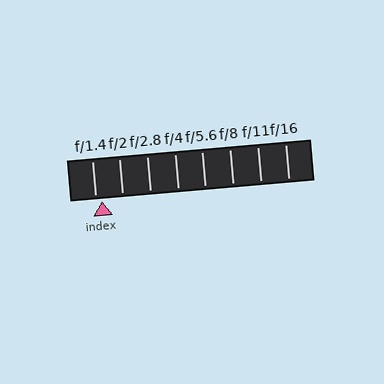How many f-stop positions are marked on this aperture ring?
There are 8 f-stop positions marked.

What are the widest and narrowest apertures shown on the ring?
The widest aperture shown is f/1.4 and the narrowest is f/16.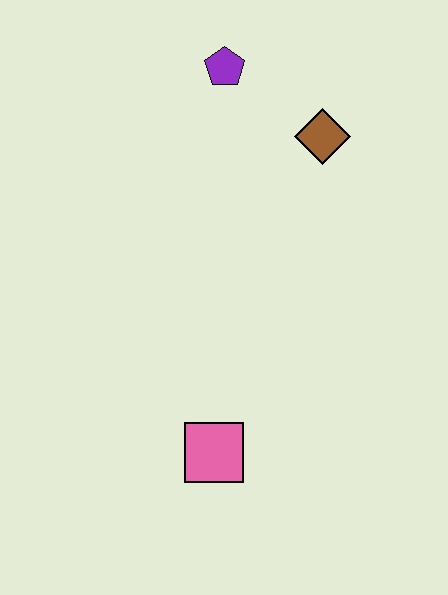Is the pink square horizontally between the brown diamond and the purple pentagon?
No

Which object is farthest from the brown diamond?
The pink square is farthest from the brown diamond.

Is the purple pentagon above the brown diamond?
Yes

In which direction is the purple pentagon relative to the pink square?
The purple pentagon is above the pink square.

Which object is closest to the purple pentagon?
The brown diamond is closest to the purple pentagon.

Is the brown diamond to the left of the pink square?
No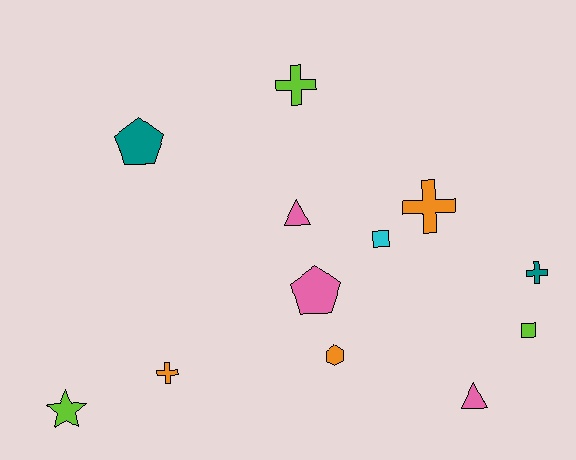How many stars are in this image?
There is 1 star.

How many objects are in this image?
There are 12 objects.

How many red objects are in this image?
There are no red objects.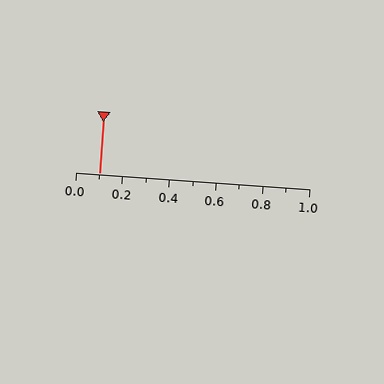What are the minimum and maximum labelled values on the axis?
The axis runs from 0.0 to 1.0.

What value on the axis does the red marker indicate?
The marker indicates approximately 0.1.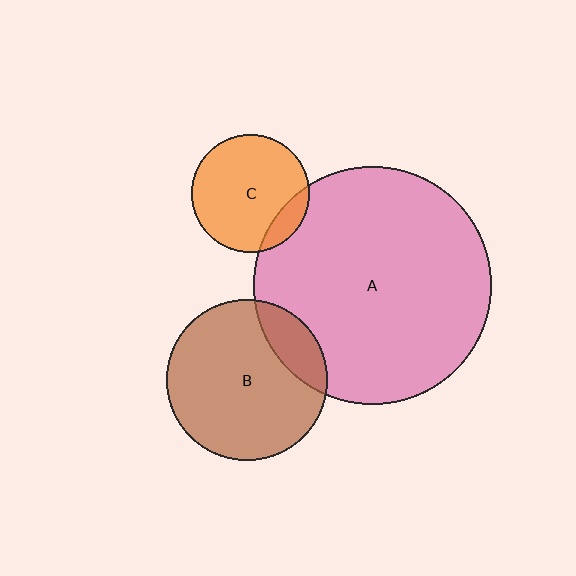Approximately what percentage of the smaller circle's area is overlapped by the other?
Approximately 15%.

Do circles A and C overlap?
Yes.